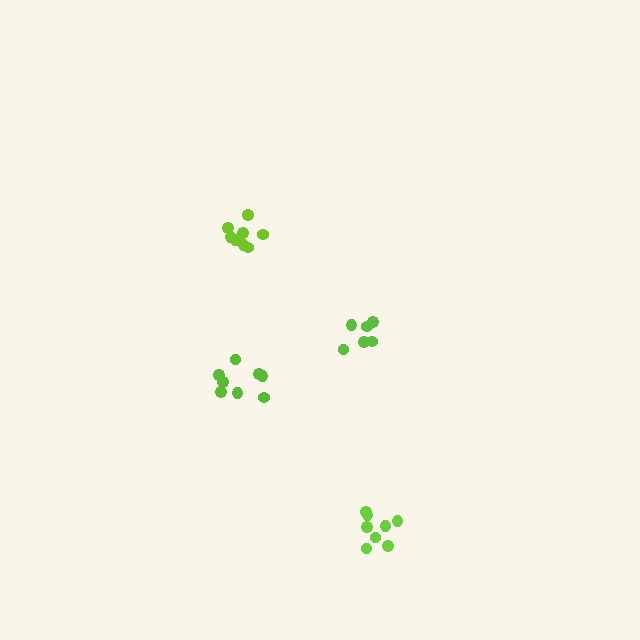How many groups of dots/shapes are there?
There are 4 groups.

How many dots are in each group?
Group 1: 8 dots, Group 2: 8 dots, Group 3: 6 dots, Group 4: 8 dots (30 total).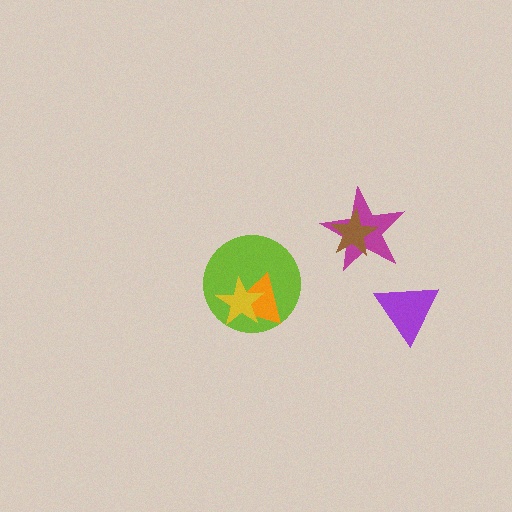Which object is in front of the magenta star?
The brown star is in front of the magenta star.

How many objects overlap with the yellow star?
2 objects overlap with the yellow star.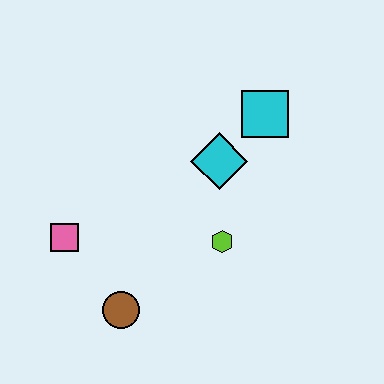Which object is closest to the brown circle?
The pink square is closest to the brown circle.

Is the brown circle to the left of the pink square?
No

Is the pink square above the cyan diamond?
No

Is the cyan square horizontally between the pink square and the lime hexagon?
No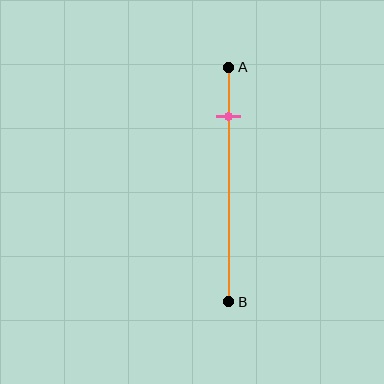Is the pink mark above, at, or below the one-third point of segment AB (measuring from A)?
The pink mark is above the one-third point of segment AB.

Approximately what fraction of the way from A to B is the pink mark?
The pink mark is approximately 20% of the way from A to B.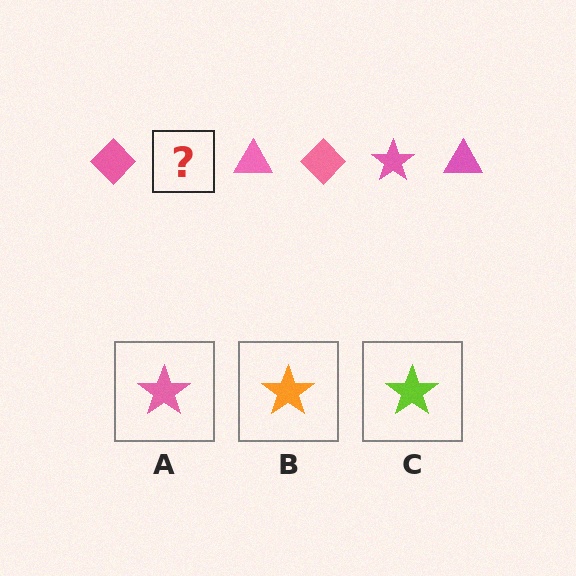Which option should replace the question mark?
Option A.